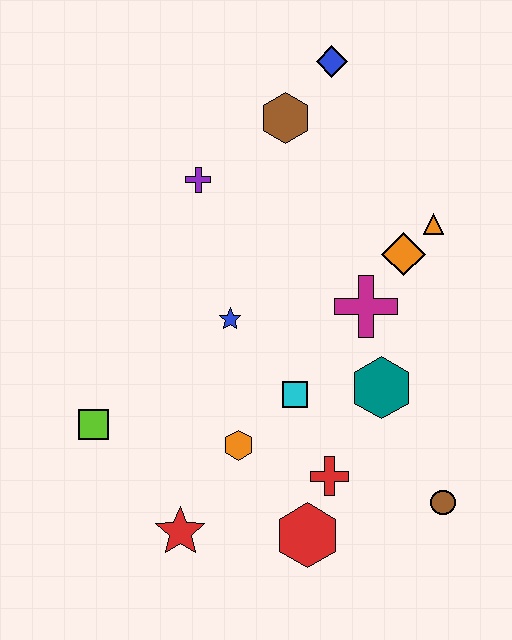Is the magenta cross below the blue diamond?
Yes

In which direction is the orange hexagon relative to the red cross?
The orange hexagon is to the left of the red cross.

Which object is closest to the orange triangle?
The orange diamond is closest to the orange triangle.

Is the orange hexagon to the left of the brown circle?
Yes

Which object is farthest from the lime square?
The blue diamond is farthest from the lime square.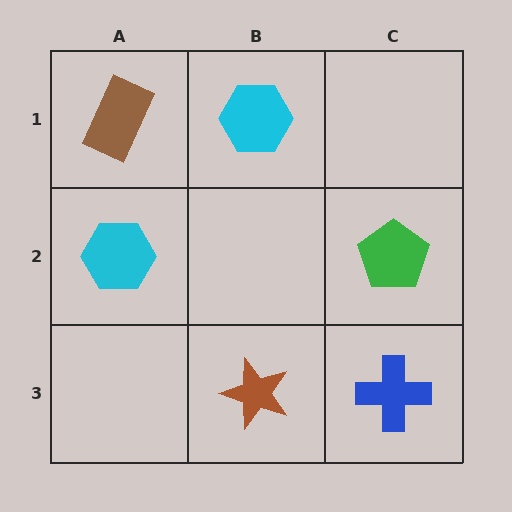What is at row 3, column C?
A blue cross.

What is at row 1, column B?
A cyan hexagon.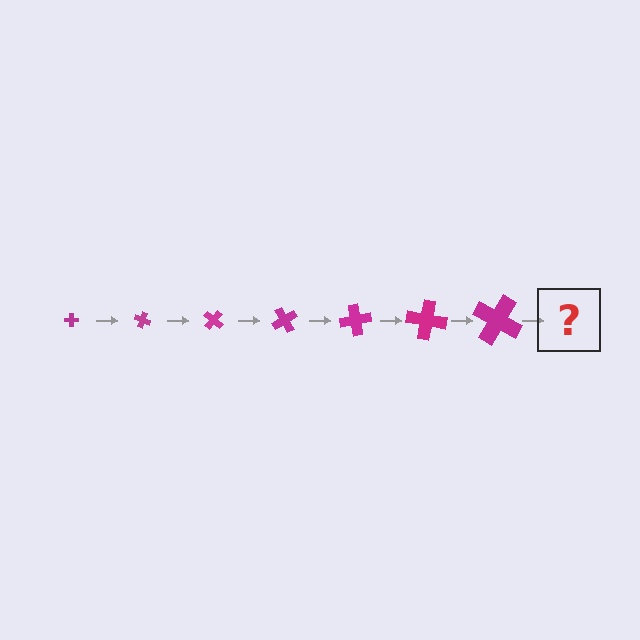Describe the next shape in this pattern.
It should be a cross, larger than the previous one and rotated 140 degrees from the start.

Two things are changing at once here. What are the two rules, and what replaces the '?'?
The two rules are that the cross grows larger each step and it rotates 20 degrees each step. The '?' should be a cross, larger than the previous one and rotated 140 degrees from the start.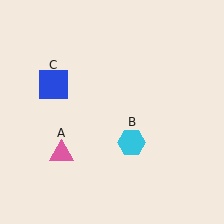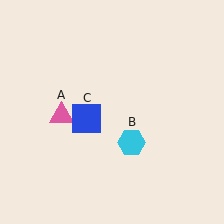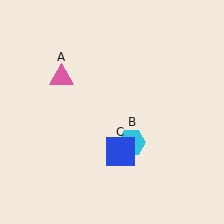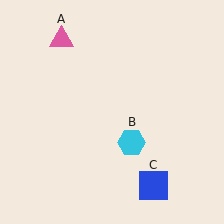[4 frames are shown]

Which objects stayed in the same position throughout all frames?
Cyan hexagon (object B) remained stationary.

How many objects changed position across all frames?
2 objects changed position: pink triangle (object A), blue square (object C).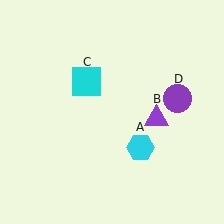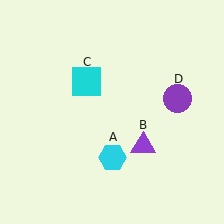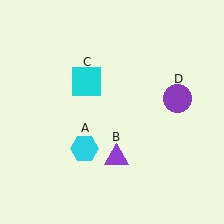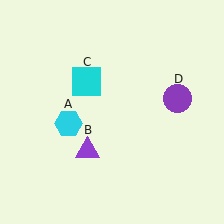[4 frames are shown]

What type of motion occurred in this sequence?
The cyan hexagon (object A), purple triangle (object B) rotated clockwise around the center of the scene.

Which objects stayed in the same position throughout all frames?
Cyan square (object C) and purple circle (object D) remained stationary.